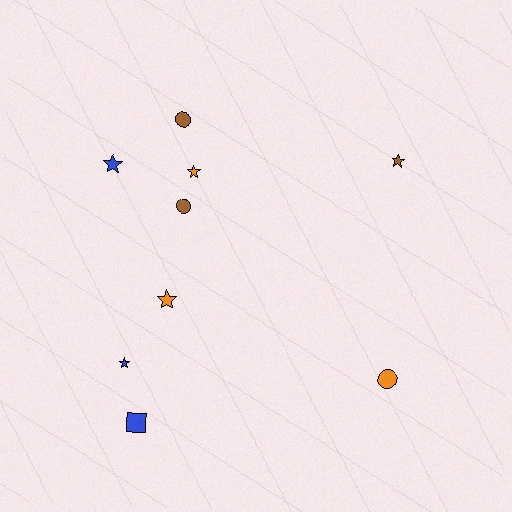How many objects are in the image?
There are 9 objects.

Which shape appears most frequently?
Star, with 5 objects.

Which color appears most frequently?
Orange, with 3 objects.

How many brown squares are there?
There are no brown squares.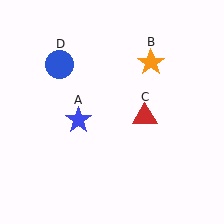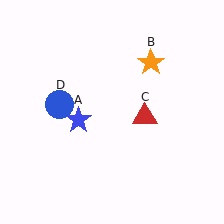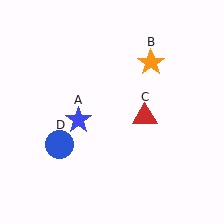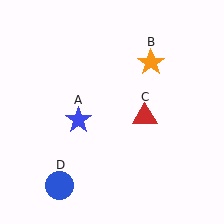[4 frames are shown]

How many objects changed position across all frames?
1 object changed position: blue circle (object D).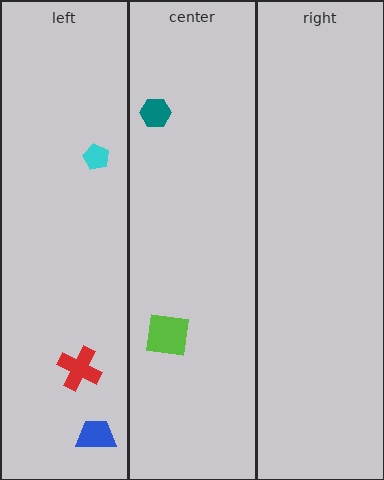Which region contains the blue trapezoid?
The left region.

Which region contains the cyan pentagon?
The left region.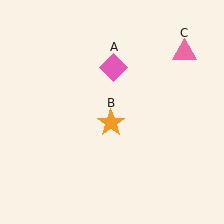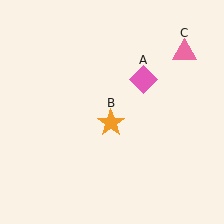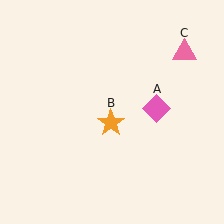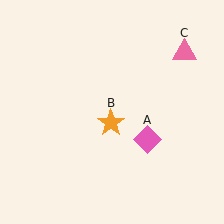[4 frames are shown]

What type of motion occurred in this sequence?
The pink diamond (object A) rotated clockwise around the center of the scene.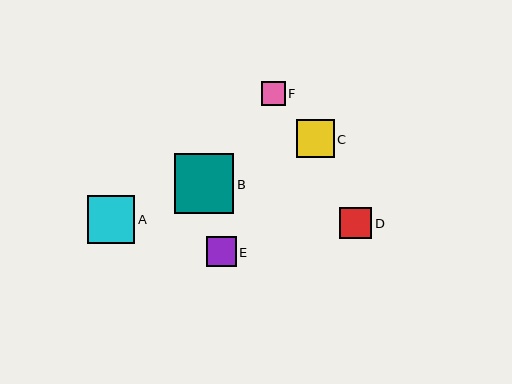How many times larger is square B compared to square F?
Square B is approximately 2.5 times the size of square F.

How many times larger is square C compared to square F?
Square C is approximately 1.6 times the size of square F.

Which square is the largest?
Square B is the largest with a size of approximately 59 pixels.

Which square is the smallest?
Square F is the smallest with a size of approximately 24 pixels.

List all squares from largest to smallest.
From largest to smallest: B, A, C, D, E, F.